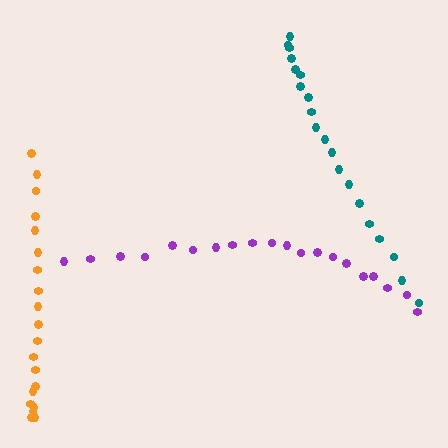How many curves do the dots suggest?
There are 3 distinct paths.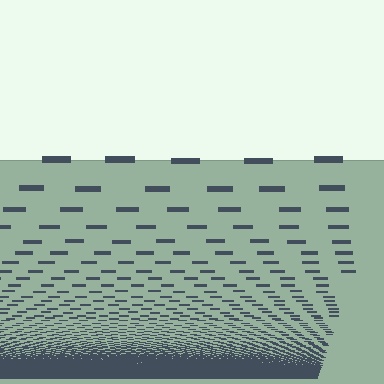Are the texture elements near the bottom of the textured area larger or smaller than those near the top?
Smaller. The gradient is inverted — elements near the bottom are smaller and denser.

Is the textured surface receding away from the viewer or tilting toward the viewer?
The surface appears to tilt toward the viewer. Texture elements get larger and sparser toward the top.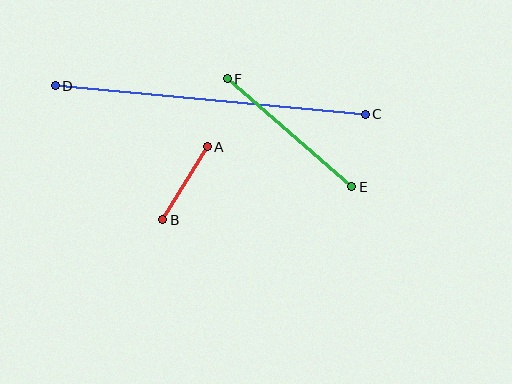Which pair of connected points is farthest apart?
Points C and D are farthest apart.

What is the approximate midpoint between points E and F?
The midpoint is at approximately (290, 133) pixels.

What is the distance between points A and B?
The distance is approximately 85 pixels.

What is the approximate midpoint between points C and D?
The midpoint is at approximately (210, 100) pixels.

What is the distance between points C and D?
The distance is approximately 311 pixels.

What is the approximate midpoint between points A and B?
The midpoint is at approximately (185, 183) pixels.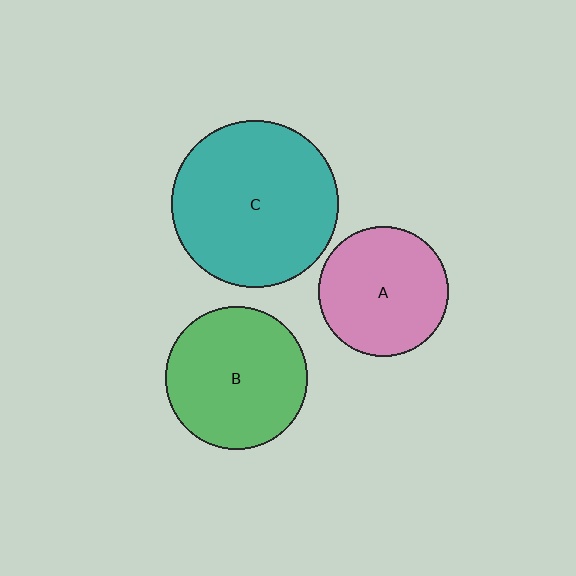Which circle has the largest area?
Circle C (teal).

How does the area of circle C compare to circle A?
Approximately 1.7 times.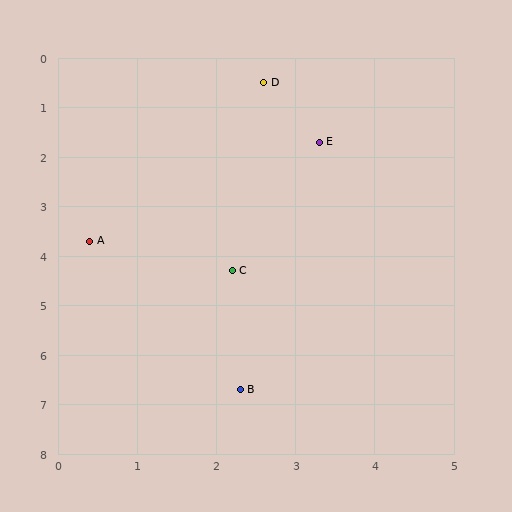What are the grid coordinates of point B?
Point B is at approximately (2.3, 6.7).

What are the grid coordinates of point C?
Point C is at approximately (2.2, 4.3).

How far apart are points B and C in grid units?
Points B and C are about 2.4 grid units apart.